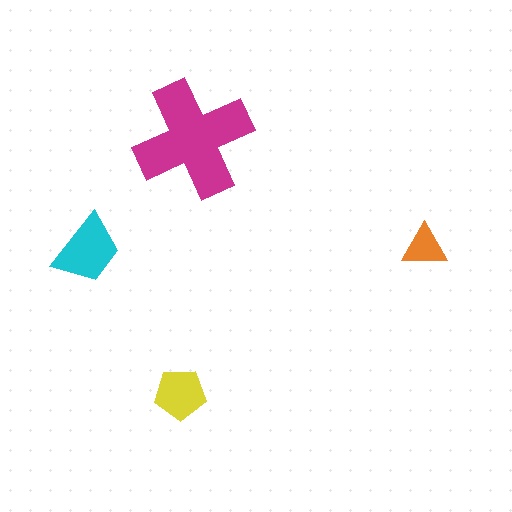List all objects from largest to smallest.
The magenta cross, the cyan trapezoid, the yellow pentagon, the orange triangle.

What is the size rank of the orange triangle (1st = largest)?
4th.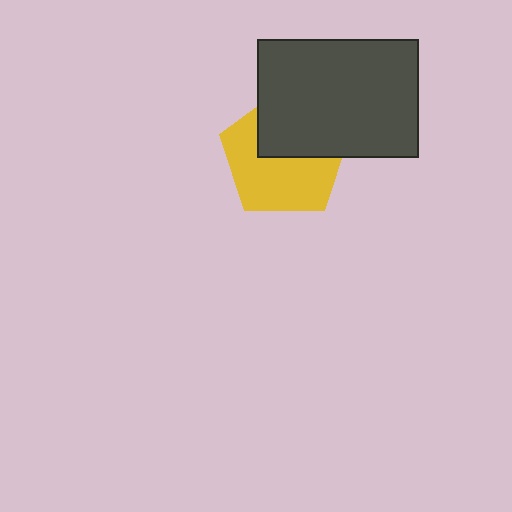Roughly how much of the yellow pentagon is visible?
About half of it is visible (roughly 59%).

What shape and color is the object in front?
The object in front is a dark gray rectangle.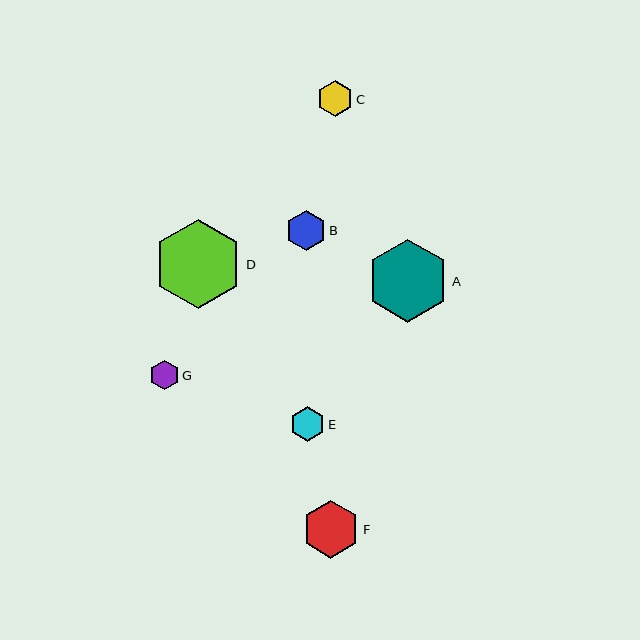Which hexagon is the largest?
Hexagon D is the largest with a size of approximately 89 pixels.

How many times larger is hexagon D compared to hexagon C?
Hexagon D is approximately 2.5 times the size of hexagon C.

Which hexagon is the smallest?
Hexagon G is the smallest with a size of approximately 30 pixels.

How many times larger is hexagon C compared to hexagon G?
Hexagon C is approximately 1.2 times the size of hexagon G.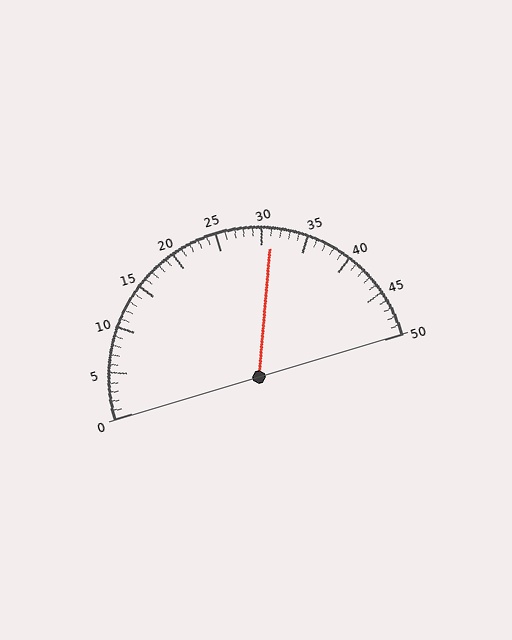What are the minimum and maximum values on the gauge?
The gauge ranges from 0 to 50.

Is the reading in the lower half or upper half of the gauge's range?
The reading is in the upper half of the range (0 to 50).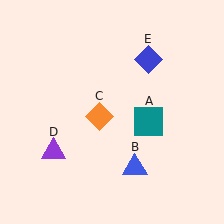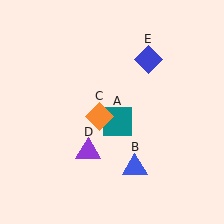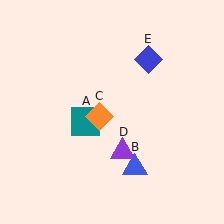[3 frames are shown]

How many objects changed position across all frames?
2 objects changed position: teal square (object A), purple triangle (object D).